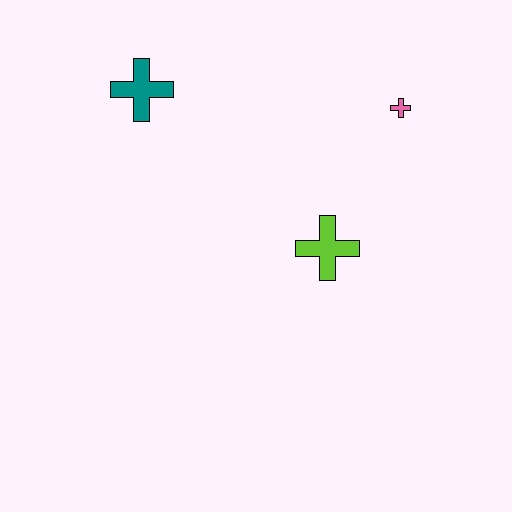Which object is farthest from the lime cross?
The teal cross is farthest from the lime cross.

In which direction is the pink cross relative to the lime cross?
The pink cross is above the lime cross.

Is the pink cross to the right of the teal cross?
Yes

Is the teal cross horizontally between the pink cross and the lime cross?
No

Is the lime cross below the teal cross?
Yes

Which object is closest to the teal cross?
The lime cross is closest to the teal cross.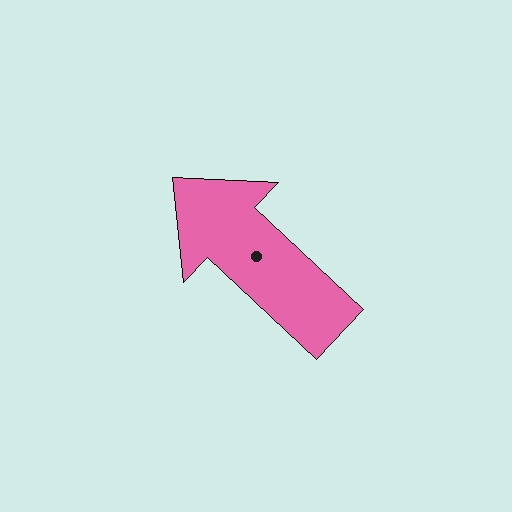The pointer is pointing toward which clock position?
Roughly 10 o'clock.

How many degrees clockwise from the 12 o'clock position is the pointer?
Approximately 313 degrees.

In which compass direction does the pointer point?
Northwest.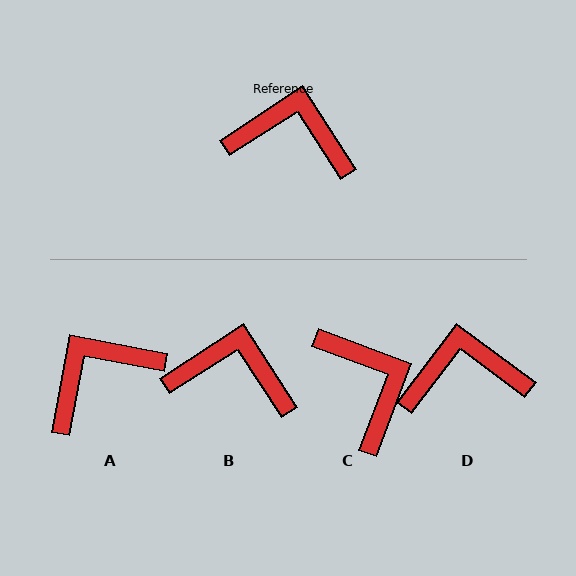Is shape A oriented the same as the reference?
No, it is off by about 46 degrees.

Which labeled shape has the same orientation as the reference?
B.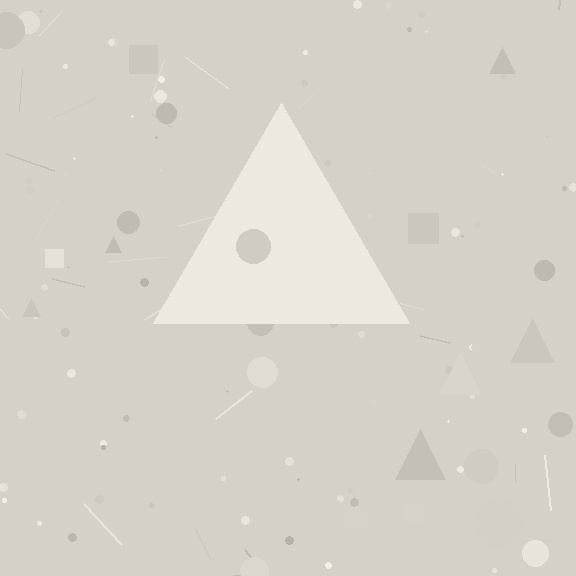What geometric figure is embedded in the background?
A triangle is embedded in the background.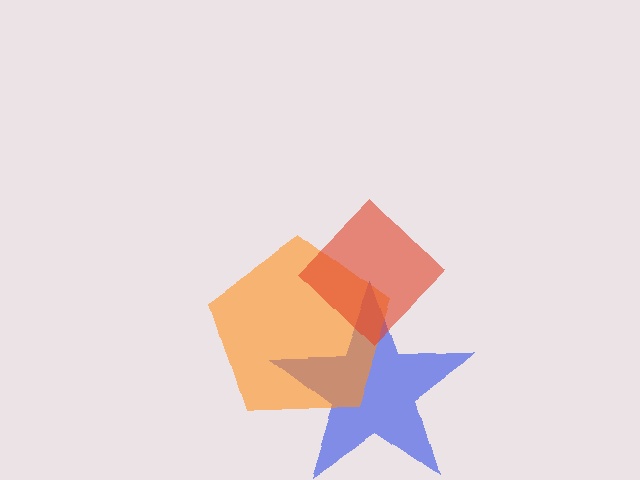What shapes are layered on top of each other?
The layered shapes are: a blue star, an orange pentagon, a red diamond.